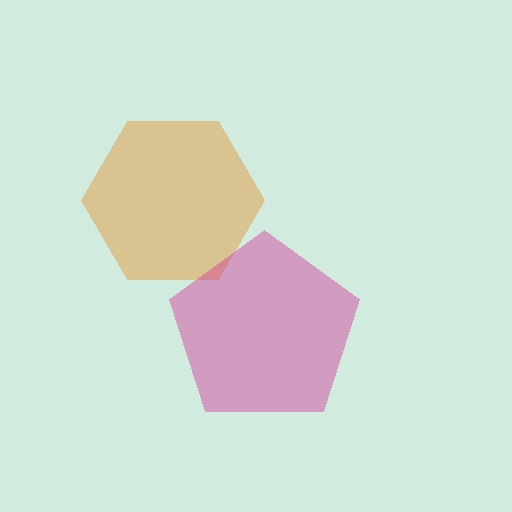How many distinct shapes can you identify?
There are 2 distinct shapes: an orange hexagon, a magenta pentagon.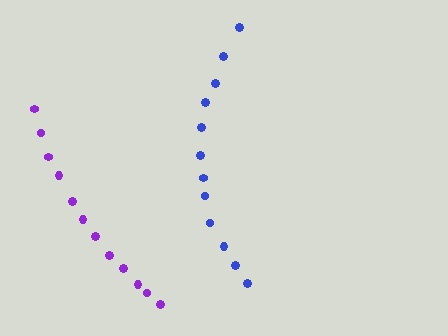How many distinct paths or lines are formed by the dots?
There are 2 distinct paths.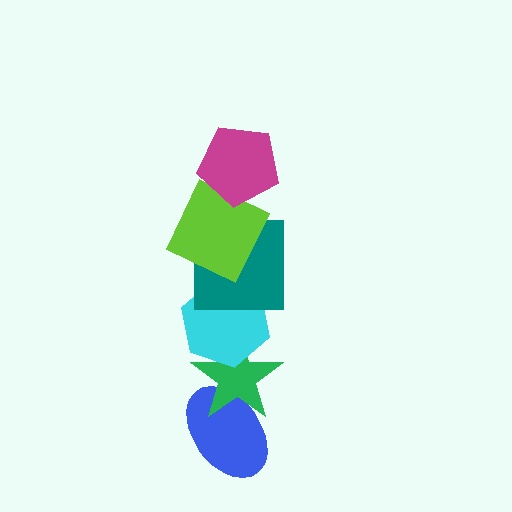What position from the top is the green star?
The green star is 5th from the top.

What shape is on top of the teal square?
The lime square is on top of the teal square.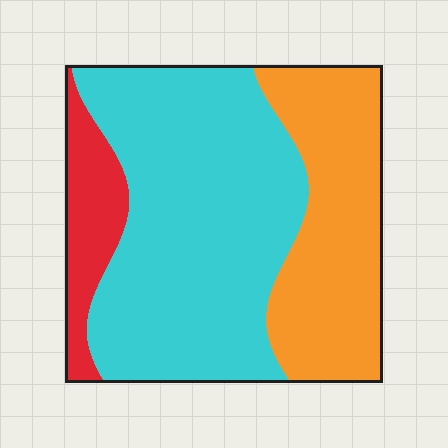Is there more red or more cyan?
Cyan.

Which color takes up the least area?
Red, at roughly 10%.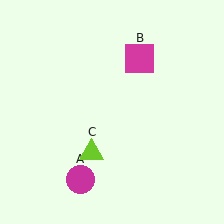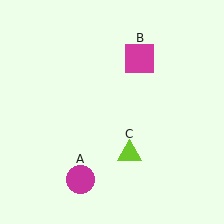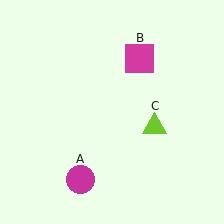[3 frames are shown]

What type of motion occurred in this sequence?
The lime triangle (object C) rotated counterclockwise around the center of the scene.